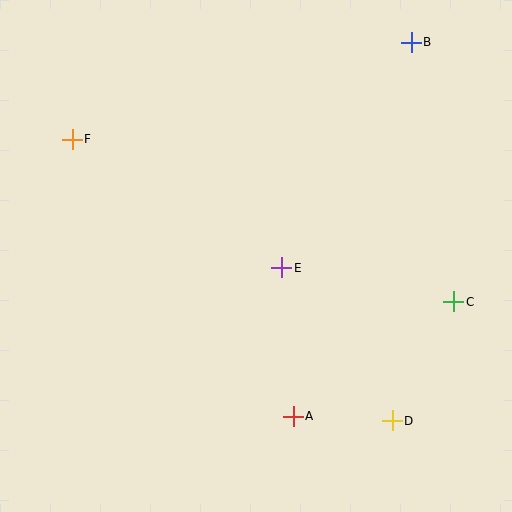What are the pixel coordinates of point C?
Point C is at (454, 302).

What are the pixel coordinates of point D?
Point D is at (392, 421).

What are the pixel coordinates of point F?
Point F is at (72, 139).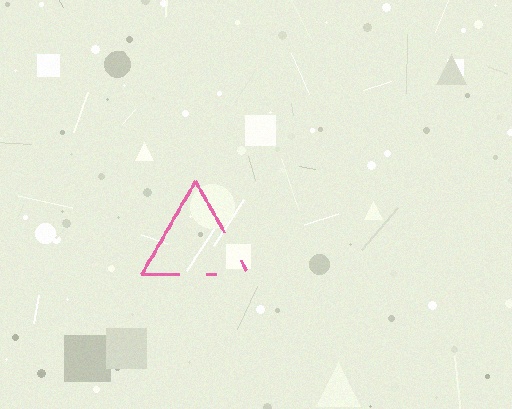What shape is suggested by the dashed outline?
The dashed outline suggests a triangle.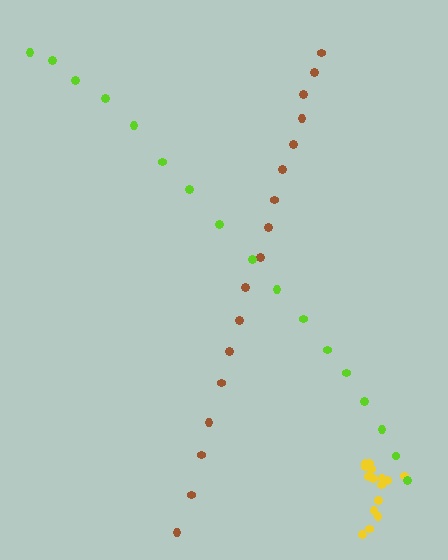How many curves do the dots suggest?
There are 3 distinct paths.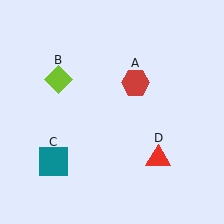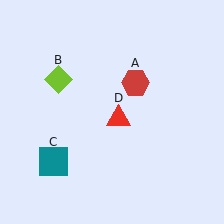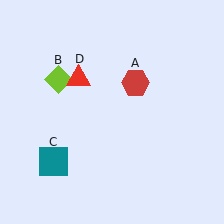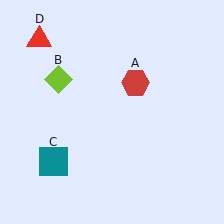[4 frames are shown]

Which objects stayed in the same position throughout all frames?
Red hexagon (object A) and lime diamond (object B) and teal square (object C) remained stationary.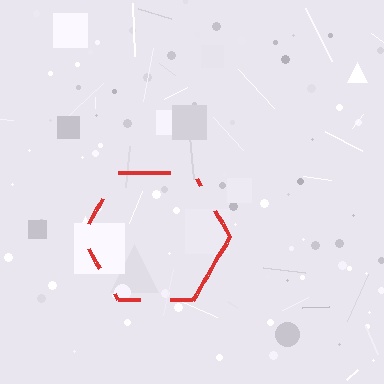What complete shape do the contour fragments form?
The contour fragments form a hexagon.